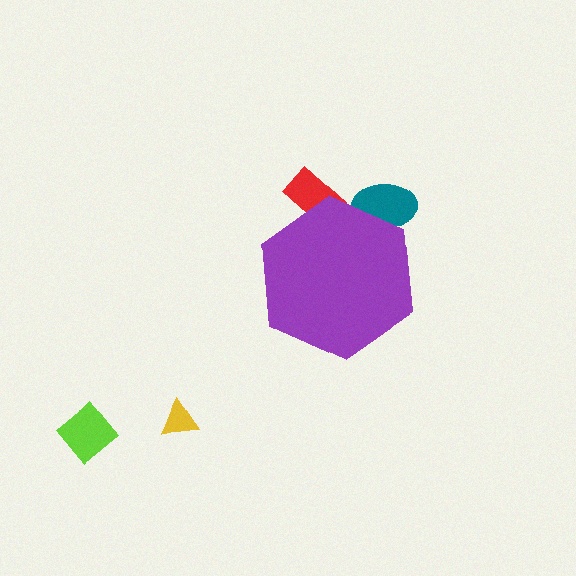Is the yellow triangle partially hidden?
No, the yellow triangle is fully visible.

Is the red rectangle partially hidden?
Yes, the red rectangle is partially hidden behind the purple hexagon.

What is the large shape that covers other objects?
A purple hexagon.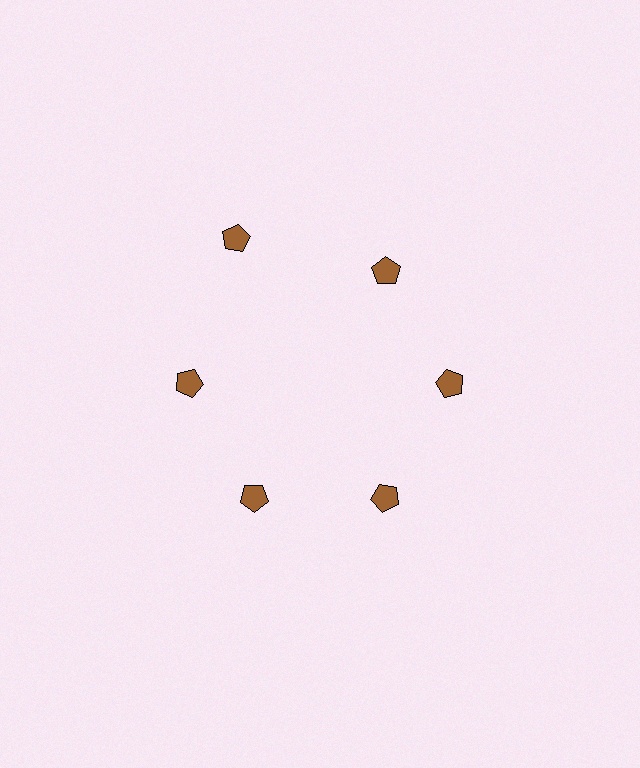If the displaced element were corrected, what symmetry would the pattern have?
It would have 6-fold rotational symmetry — the pattern would map onto itself every 60 degrees.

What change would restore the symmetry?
The symmetry would be restored by moving it inward, back onto the ring so that all 6 pentagons sit at equal angles and equal distance from the center.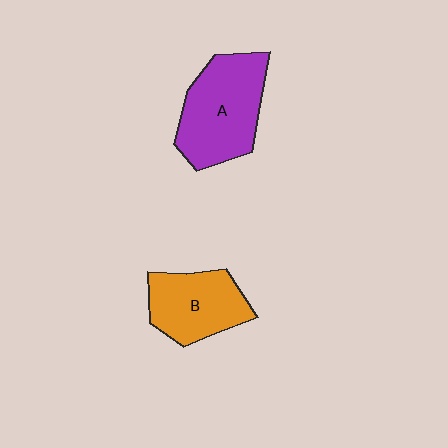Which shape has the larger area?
Shape A (purple).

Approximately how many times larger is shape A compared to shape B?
Approximately 1.3 times.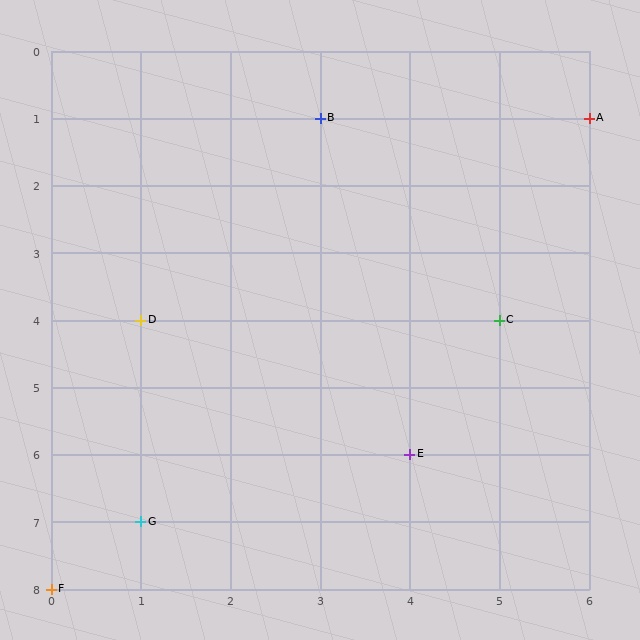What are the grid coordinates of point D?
Point D is at grid coordinates (1, 4).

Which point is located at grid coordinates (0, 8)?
Point F is at (0, 8).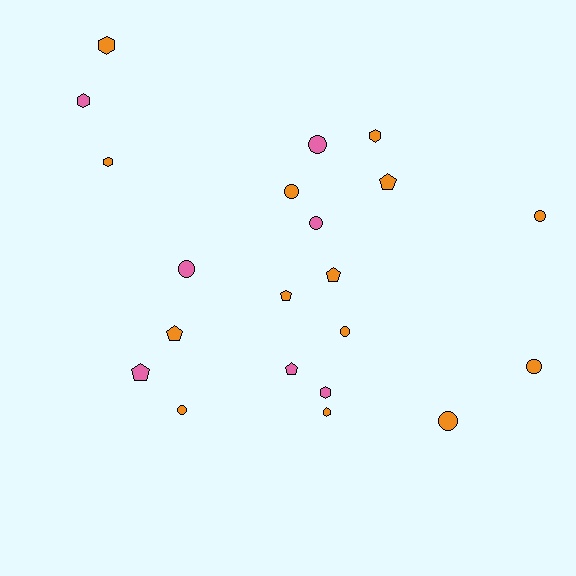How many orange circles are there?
There are 6 orange circles.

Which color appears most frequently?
Orange, with 14 objects.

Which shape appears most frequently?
Circle, with 9 objects.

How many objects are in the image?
There are 21 objects.